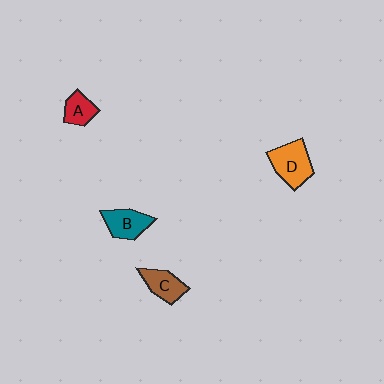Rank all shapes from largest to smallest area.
From largest to smallest: D (orange), B (teal), C (brown), A (red).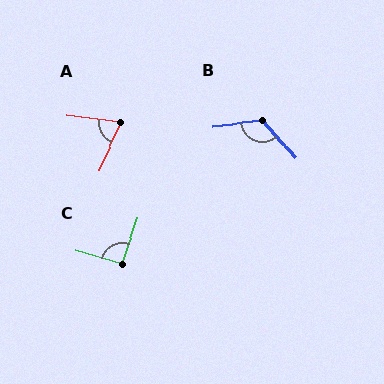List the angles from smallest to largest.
A (73°), C (93°), B (124°).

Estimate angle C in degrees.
Approximately 93 degrees.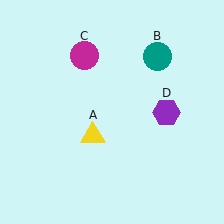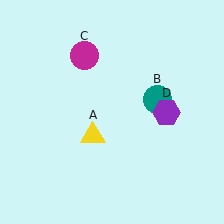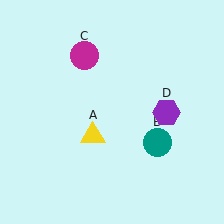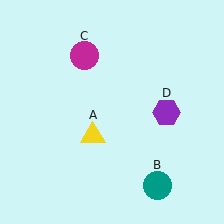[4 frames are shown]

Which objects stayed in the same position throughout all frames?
Yellow triangle (object A) and magenta circle (object C) and purple hexagon (object D) remained stationary.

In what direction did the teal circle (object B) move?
The teal circle (object B) moved down.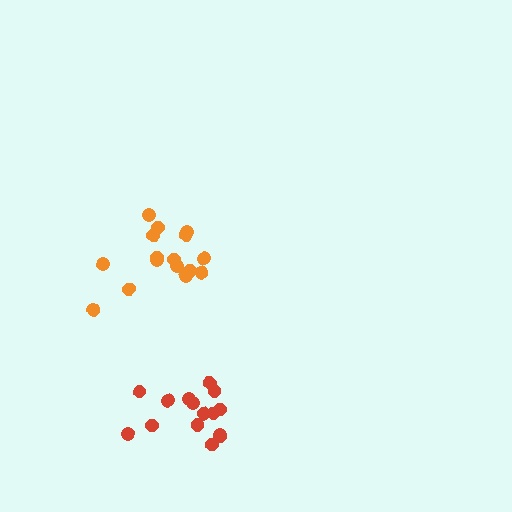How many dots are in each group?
Group 1: 16 dots, Group 2: 15 dots (31 total).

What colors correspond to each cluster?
The clusters are colored: orange, red.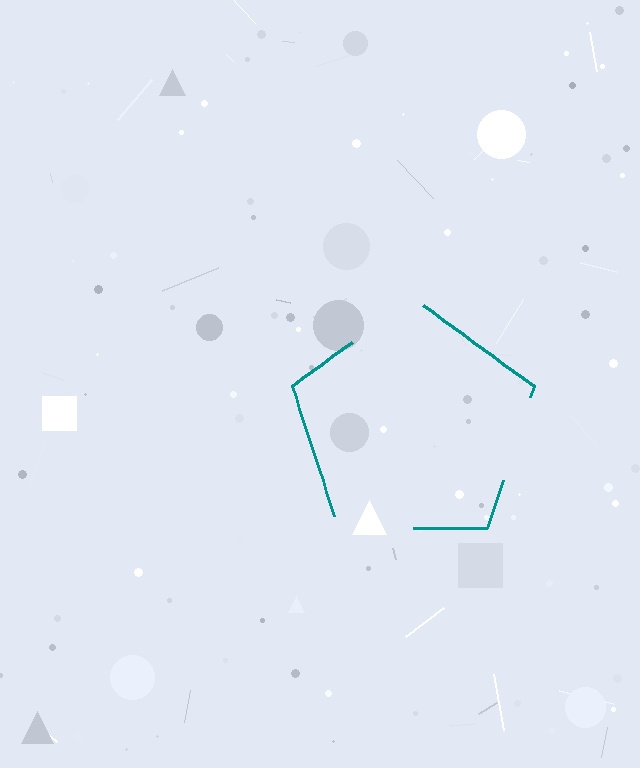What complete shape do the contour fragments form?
The contour fragments form a pentagon.